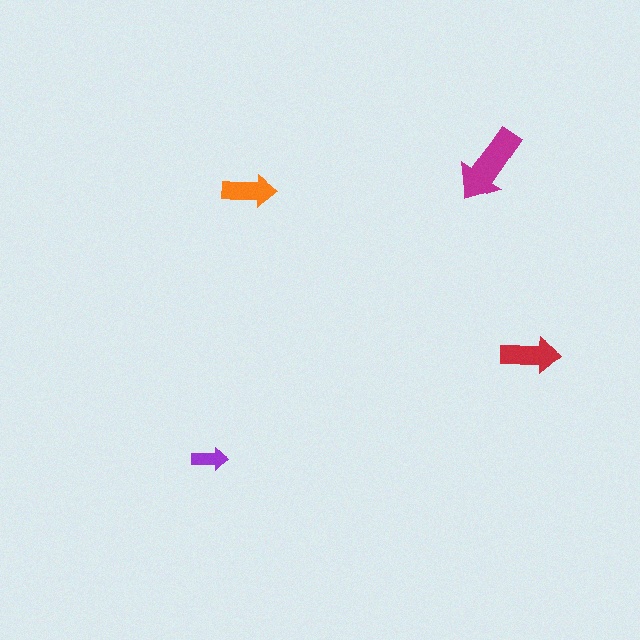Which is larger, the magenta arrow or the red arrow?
The magenta one.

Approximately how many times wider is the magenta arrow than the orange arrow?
About 1.5 times wider.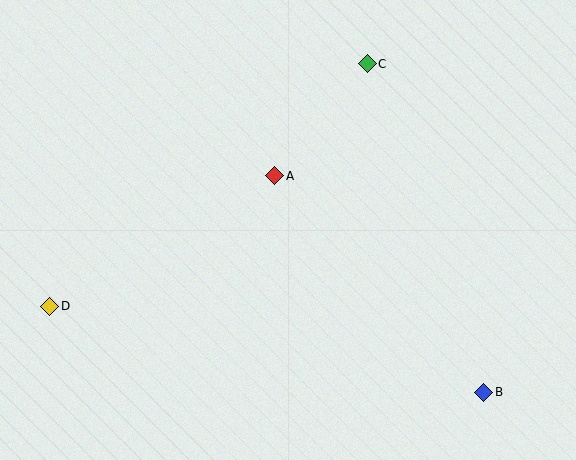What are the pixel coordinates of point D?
Point D is at (50, 306).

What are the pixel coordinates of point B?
Point B is at (484, 392).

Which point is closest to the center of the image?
Point A at (275, 176) is closest to the center.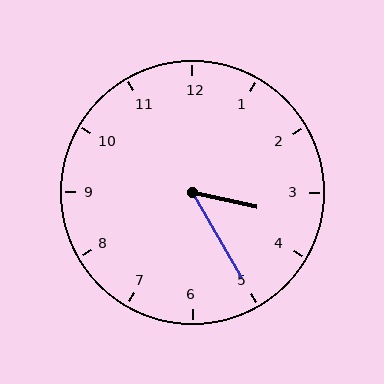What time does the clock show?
3:25.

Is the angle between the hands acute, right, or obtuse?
It is acute.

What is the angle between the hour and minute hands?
Approximately 48 degrees.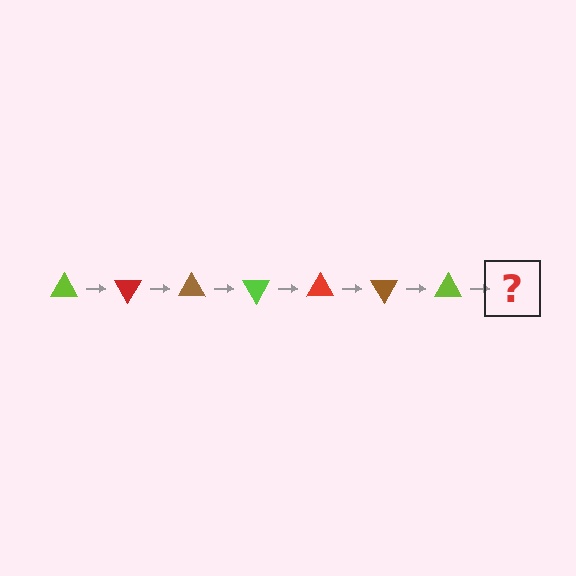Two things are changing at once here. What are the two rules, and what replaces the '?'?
The two rules are that it rotates 60 degrees each step and the color cycles through lime, red, and brown. The '?' should be a red triangle, rotated 420 degrees from the start.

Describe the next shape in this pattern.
It should be a red triangle, rotated 420 degrees from the start.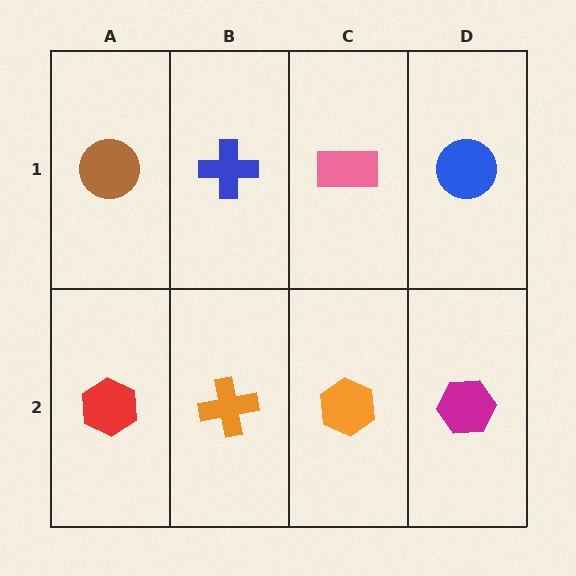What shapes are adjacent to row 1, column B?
An orange cross (row 2, column B), a brown circle (row 1, column A), a pink rectangle (row 1, column C).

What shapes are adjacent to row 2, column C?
A pink rectangle (row 1, column C), an orange cross (row 2, column B), a magenta hexagon (row 2, column D).